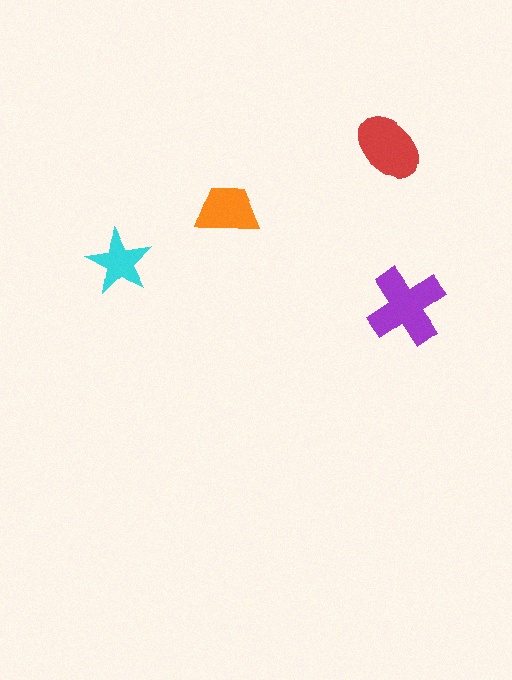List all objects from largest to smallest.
The purple cross, the red ellipse, the orange trapezoid, the cyan star.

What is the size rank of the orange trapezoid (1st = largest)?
3rd.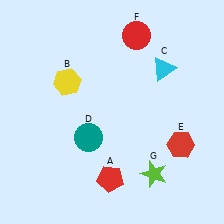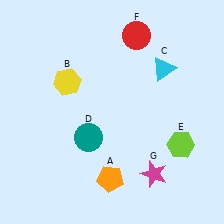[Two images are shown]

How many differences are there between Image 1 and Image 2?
There are 3 differences between the two images.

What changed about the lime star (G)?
In Image 1, G is lime. In Image 2, it changed to magenta.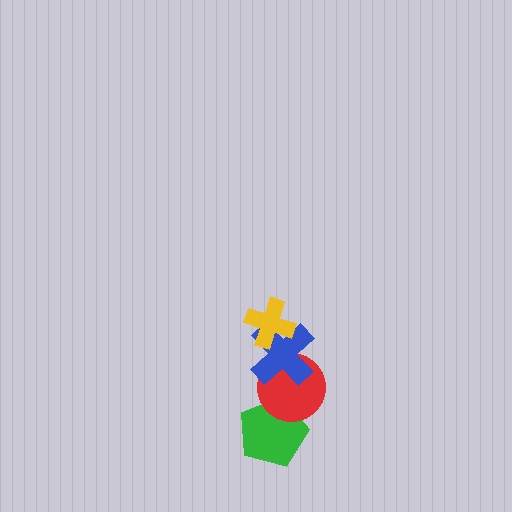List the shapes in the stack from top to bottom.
From top to bottom: the yellow cross, the blue cross, the red circle, the green pentagon.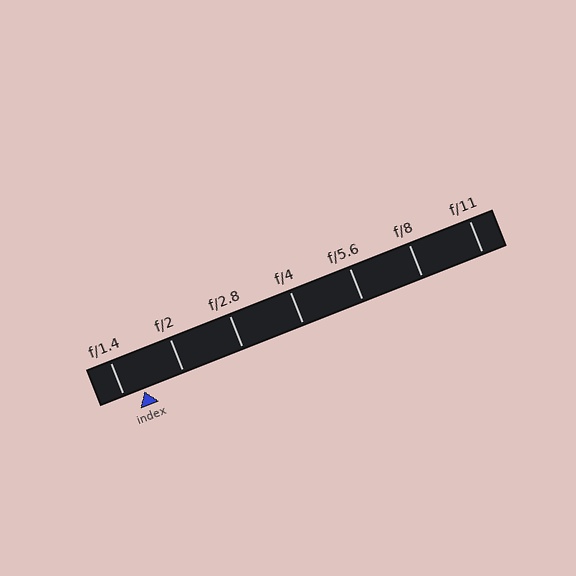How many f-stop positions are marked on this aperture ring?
There are 7 f-stop positions marked.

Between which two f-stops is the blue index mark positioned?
The index mark is between f/1.4 and f/2.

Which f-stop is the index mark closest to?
The index mark is closest to f/1.4.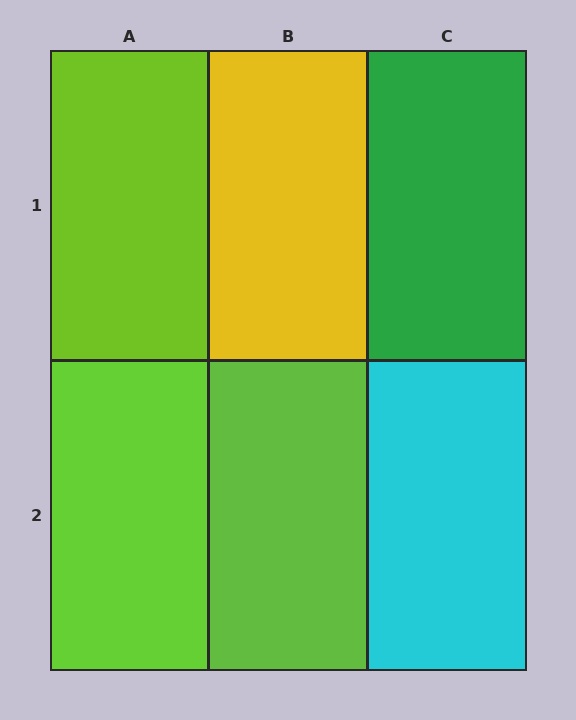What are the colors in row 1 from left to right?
Lime, yellow, green.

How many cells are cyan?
1 cell is cyan.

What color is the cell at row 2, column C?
Cyan.